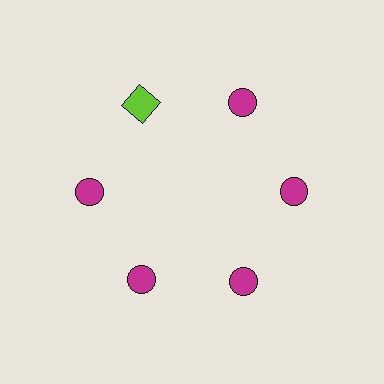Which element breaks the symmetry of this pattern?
The lime square at roughly the 11 o'clock position breaks the symmetry. All other shapes are magenta circles.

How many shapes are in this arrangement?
There are 6 shapes arranged in a ring pattern.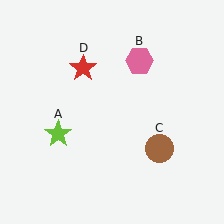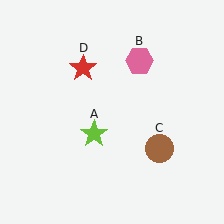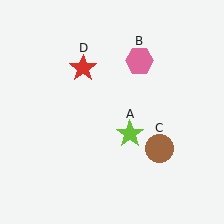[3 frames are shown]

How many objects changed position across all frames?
1 object changed position: lime star (object A).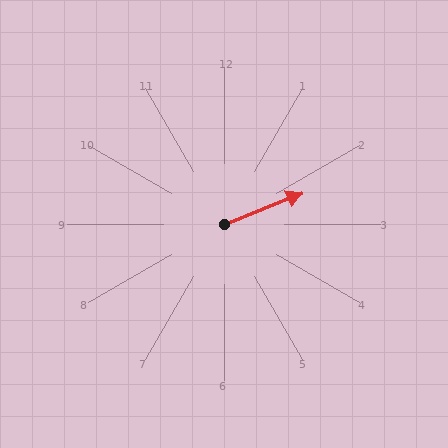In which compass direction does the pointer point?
East.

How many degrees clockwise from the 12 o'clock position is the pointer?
Approximately 68 degrees.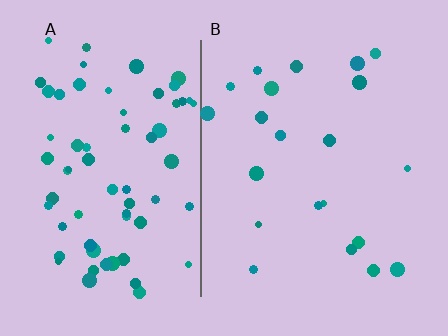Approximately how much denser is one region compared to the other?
Approximately 3.3× — region A over region B.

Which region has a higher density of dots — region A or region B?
A (the left).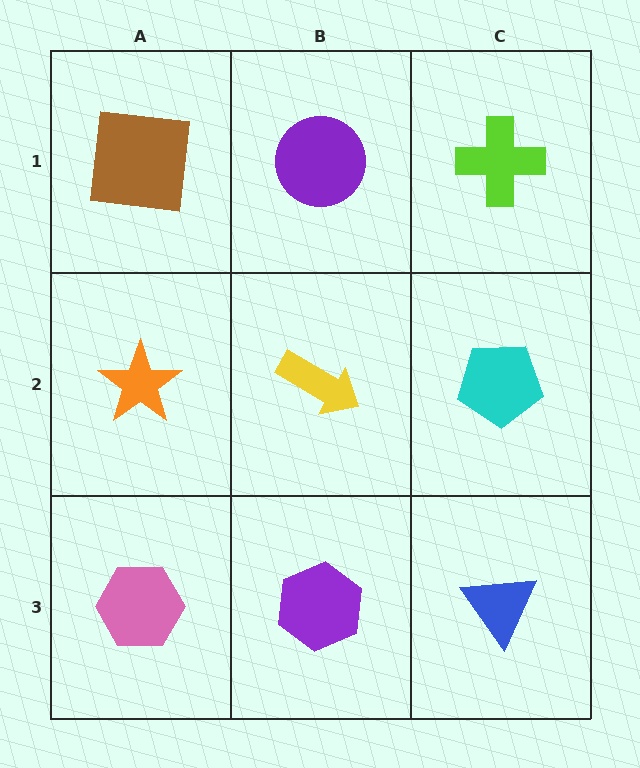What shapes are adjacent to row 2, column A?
A brown square (row 1, column A), a pink hexagon (row 3, column A), a yellow arrow (row 2, column B).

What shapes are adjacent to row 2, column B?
A purple circle (row 1, column B), a purple hexagon (row 3, column B), an orange star (row 2, column A), a cyan pentagon (row 2, column C).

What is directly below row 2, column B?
A purple hexagon.